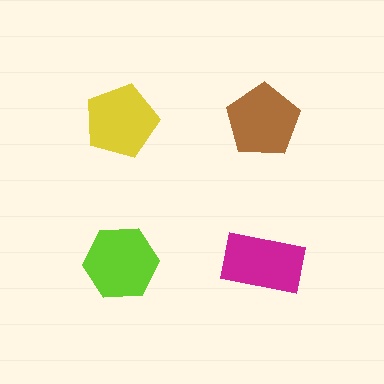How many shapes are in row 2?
2 shapes.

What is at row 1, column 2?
A brown pentagon.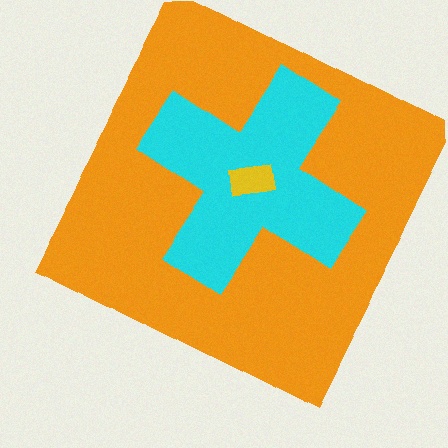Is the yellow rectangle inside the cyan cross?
Yes.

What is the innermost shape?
The yellow rectangle.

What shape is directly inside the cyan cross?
The yellow rectangle.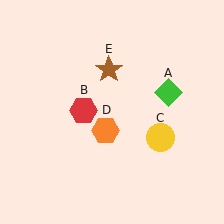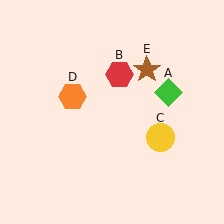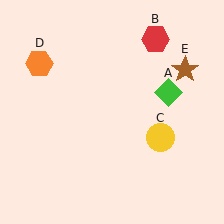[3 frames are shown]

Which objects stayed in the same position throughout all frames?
Green diamond (object A) and yellow circle (object C) remained stationary.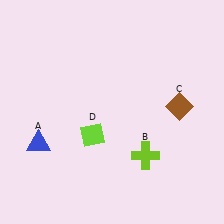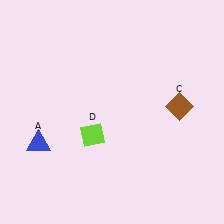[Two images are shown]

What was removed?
The lime cross (B) was removed in Image 2.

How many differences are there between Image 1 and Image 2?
There is 1 difference between the two images.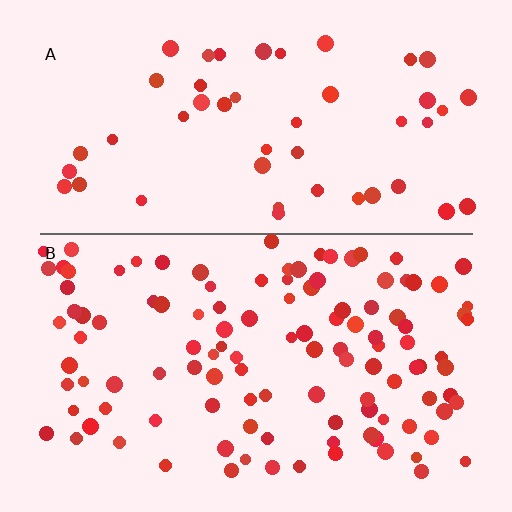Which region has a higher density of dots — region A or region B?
B (the bottom).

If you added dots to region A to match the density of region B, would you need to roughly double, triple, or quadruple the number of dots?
Approximately double.